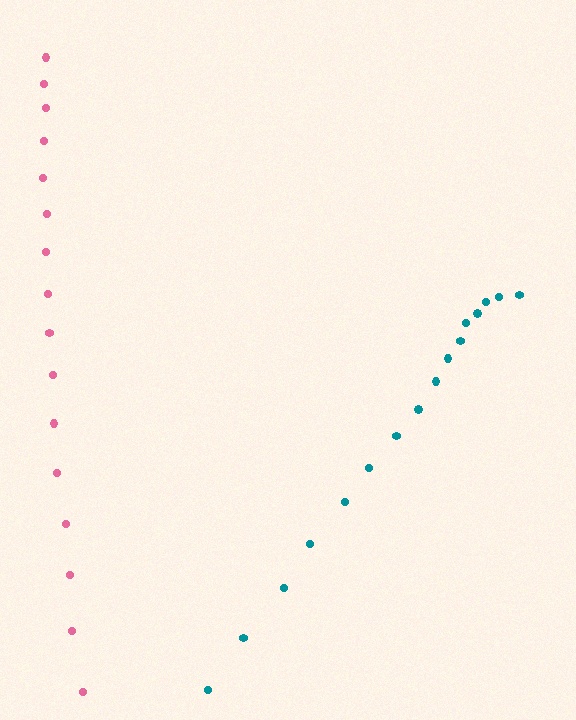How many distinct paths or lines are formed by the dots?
There are 2 distinct paths.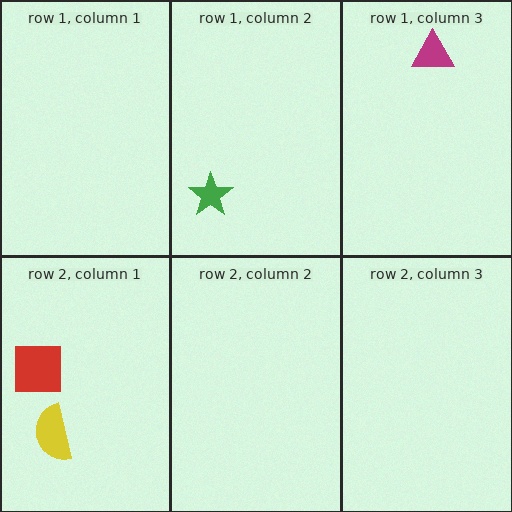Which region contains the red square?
The row 2, column 1 region.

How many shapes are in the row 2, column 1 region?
2.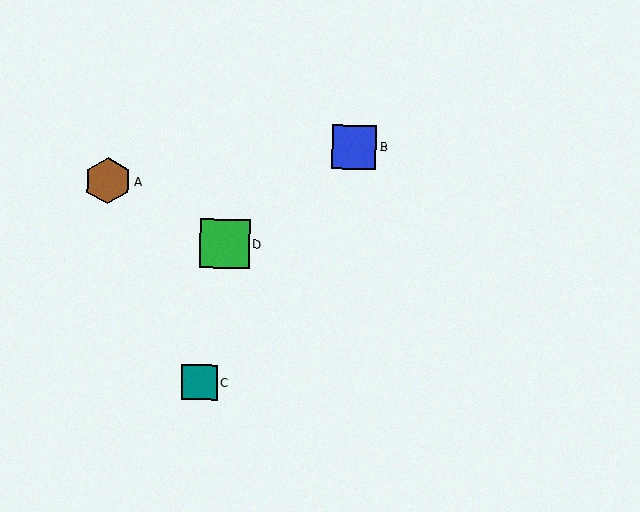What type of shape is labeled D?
Shape D is a green square.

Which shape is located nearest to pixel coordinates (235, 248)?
The green square (labeled D) at (225, 244) is nearest to that location.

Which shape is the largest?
The green square (labeled D) is the largest.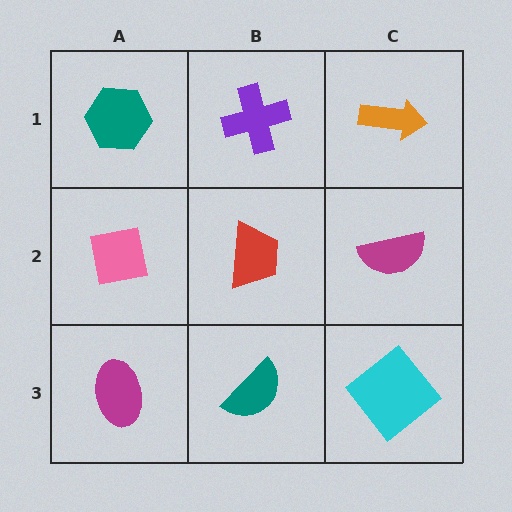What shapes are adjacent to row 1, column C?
A magenta semicircle (row 2, column C), a purple cross (row 1, column B).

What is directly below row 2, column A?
A magenta ellipse.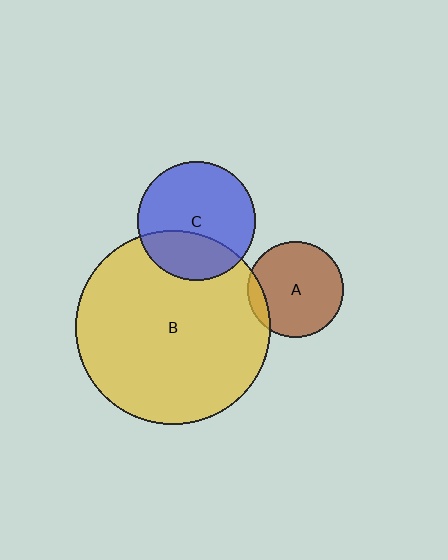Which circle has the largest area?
Circle B (yellow).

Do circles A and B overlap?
Yes.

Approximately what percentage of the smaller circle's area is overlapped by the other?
Approximately 10%.